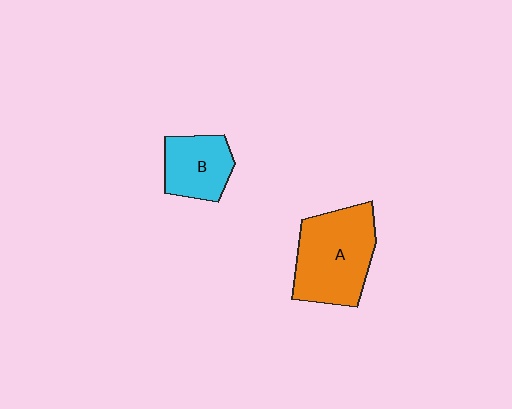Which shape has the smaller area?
Shape B (cyan).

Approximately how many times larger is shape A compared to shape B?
Approximately 1.7 times.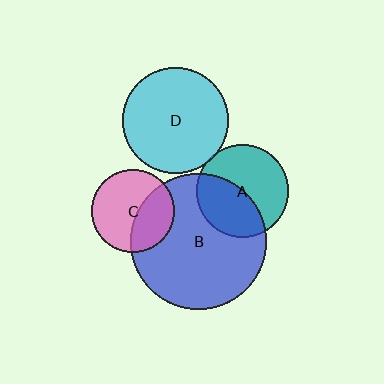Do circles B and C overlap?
Yes.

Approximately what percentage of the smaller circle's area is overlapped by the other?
Approximately 40%.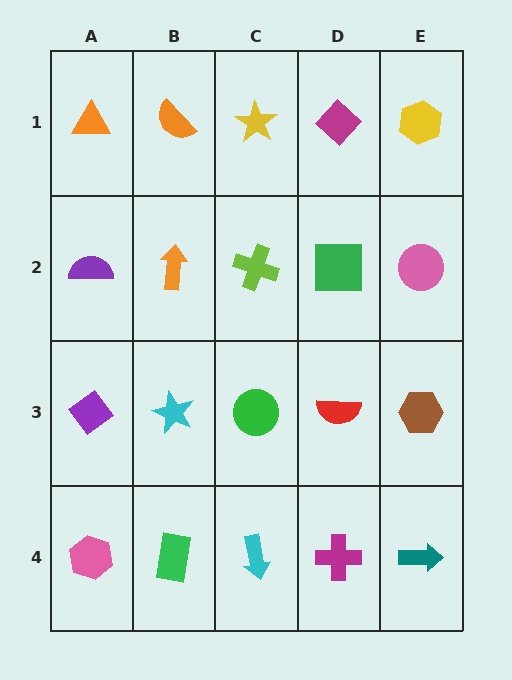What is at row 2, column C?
A lime cross.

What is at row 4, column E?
A teal arrow.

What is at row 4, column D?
A magenta cross.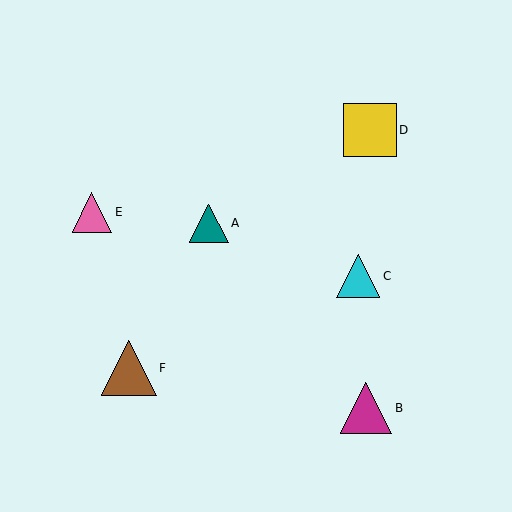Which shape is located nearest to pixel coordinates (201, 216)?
The teal triangle (labeled A) at (209, 223) is nearest to that location.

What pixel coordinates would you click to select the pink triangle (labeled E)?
Click at (92, 212) to select the pink triangle E.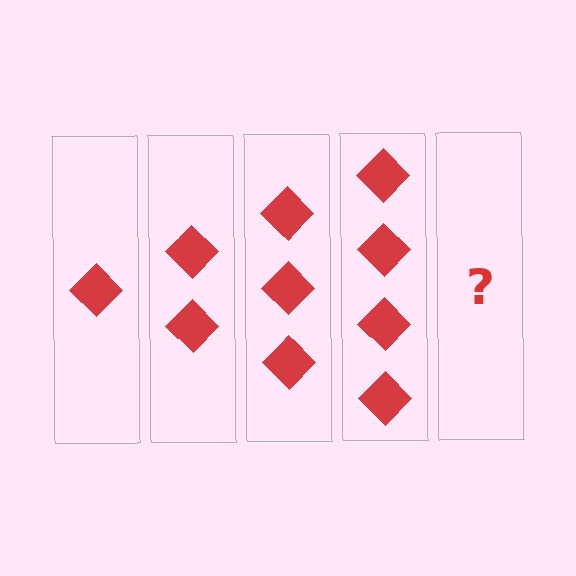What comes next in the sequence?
The next element should be 5 diamonds.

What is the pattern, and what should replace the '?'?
The pattern is that each step adds one more diamond. The '?' should be 5 diamonds.